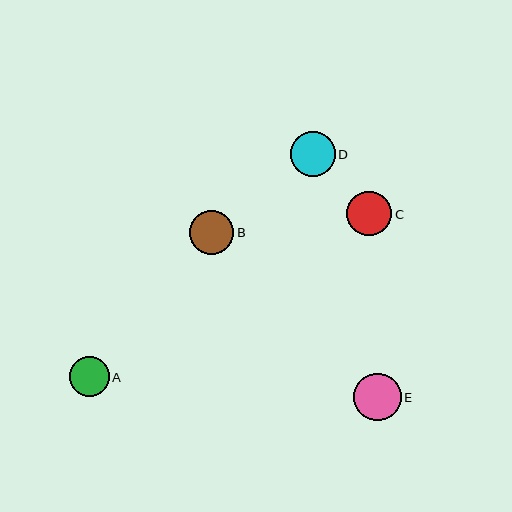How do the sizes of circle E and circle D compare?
Circle E and circle D are approximately the same size.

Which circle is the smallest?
Circle A is the smallest with a size of approximately 39 pixels.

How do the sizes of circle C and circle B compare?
Circle C and circle B are approximately the same size.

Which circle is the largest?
Circle E is the largest with a size of approximately 47 pixels.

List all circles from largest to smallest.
From largest to smallest: E, D, C, B, A.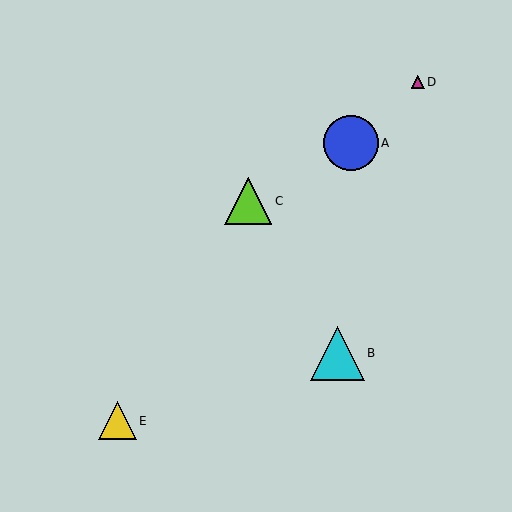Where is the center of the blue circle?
The center of the blue circle is at (351, 143).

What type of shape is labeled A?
Shape A is a blue circle.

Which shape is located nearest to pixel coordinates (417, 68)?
The magenta triangle (labeled D) at (418, 82) is nearest to that location.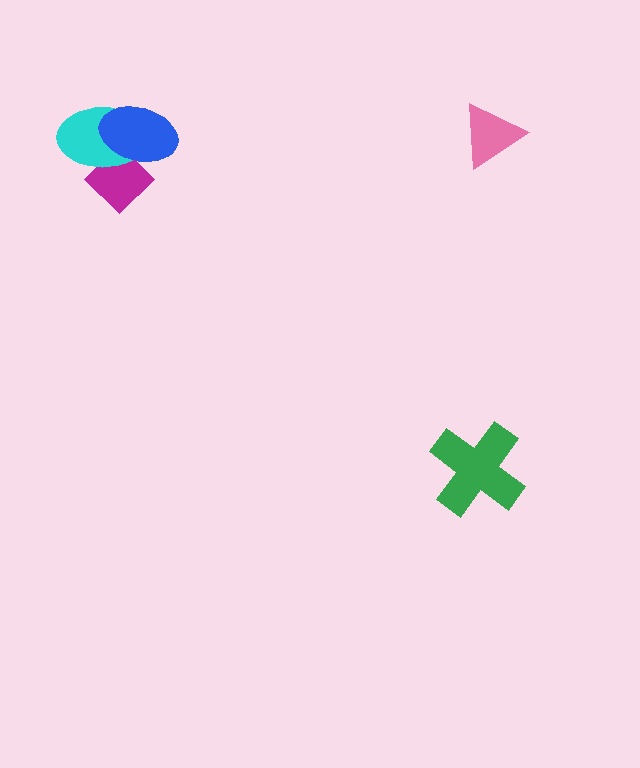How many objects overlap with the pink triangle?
0 objects overlap with the pink triangle.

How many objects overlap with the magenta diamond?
2 objects overlap with the magenta diamond.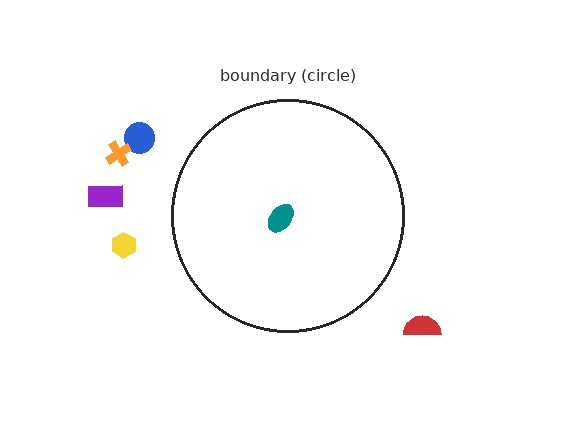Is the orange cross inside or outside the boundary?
Outside.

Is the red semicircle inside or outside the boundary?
Outside.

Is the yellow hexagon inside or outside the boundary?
Outside.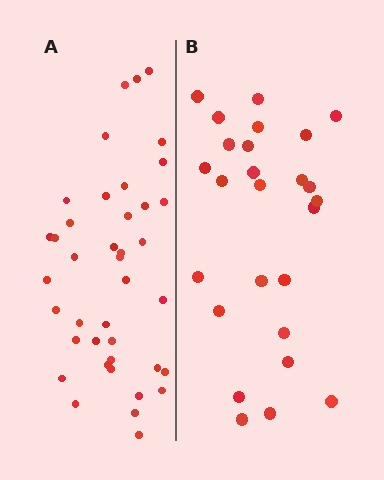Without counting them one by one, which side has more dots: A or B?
Region A (the left region) has more dots.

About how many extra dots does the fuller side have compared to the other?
Region A has approximately 15 more dots than region B.